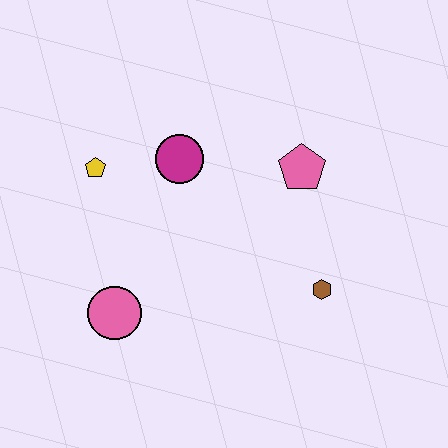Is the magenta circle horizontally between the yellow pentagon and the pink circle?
No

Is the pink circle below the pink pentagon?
Yes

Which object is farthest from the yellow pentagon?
The brown hexagon is farthest from the yellow pentagon.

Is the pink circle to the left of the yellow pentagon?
No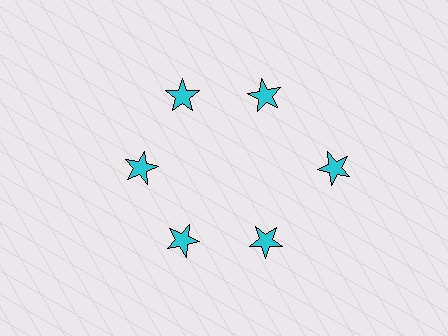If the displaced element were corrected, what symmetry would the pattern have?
It would have 6-fold rotational symmetry — the pattern would map onto itself every 60 degrees.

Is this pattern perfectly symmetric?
No. The 6 cyan stars are arranged in a ring, but one element near the 3 o'clock position is pushed outward from the center, breaking the 6-fold rotational symmetry.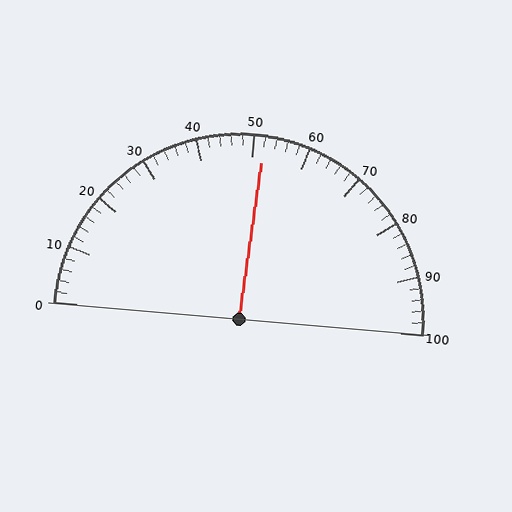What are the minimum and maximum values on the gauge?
The gauge ranges from 0 to 100.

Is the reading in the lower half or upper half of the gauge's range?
The reading is in the upper half of the range (0 to 100).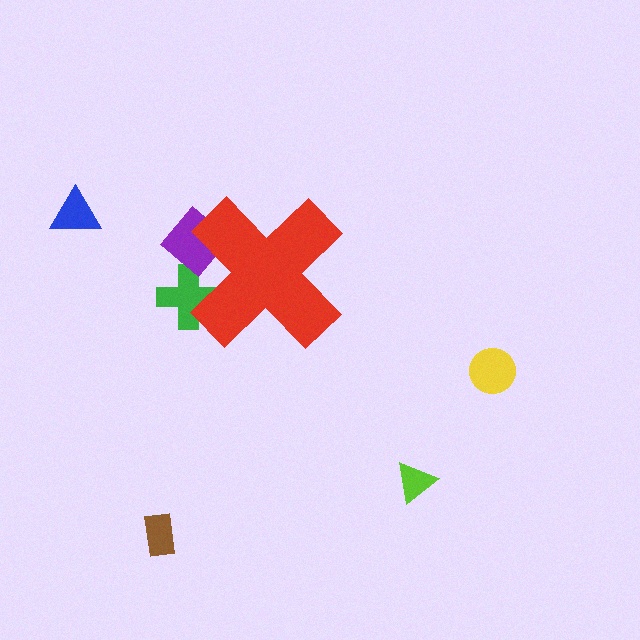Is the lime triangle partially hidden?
No, the lime triangle is fully visible.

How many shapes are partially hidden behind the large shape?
2 shapes are partially hidden.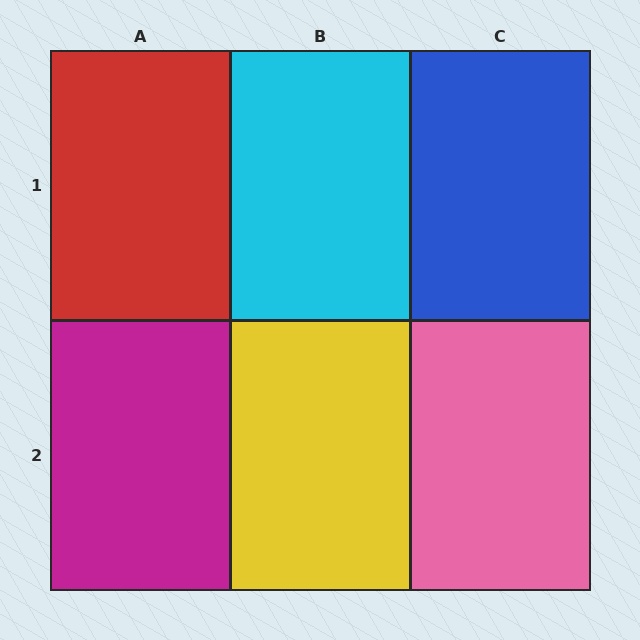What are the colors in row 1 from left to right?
Red, cyan, blue.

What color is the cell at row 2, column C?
Pink.